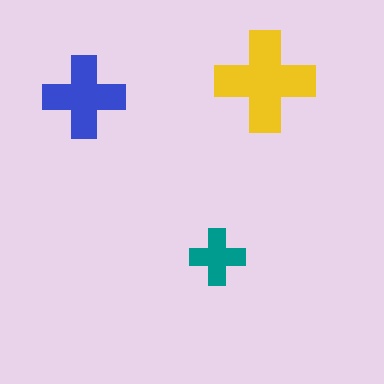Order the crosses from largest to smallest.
the yellow one, the blue one, the teal one.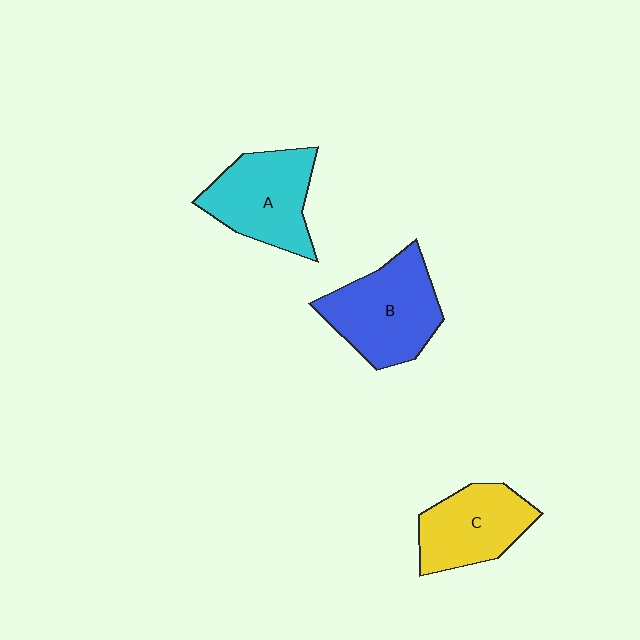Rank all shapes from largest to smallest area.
From largest to smallest: B (blue), A (cyan), C (yellow).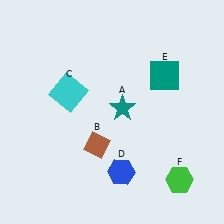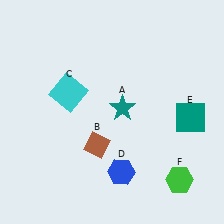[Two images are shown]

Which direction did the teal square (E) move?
The teal square (E) moved down.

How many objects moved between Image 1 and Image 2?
1 object moved between the two images.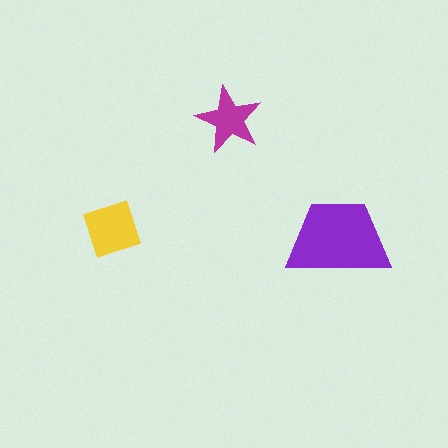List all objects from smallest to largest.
The magenta star, the yellow diamond, the purple trapezoid.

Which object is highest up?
The magenta star is topmost.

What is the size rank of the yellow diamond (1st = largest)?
2nd.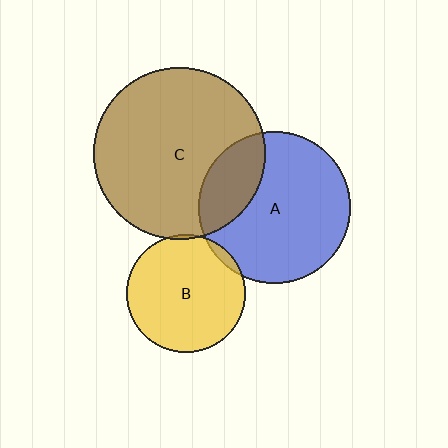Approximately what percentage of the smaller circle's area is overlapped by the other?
Approximately 25%.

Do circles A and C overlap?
Yes.